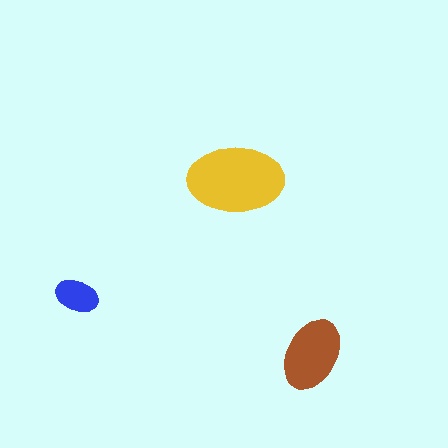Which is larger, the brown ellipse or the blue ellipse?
The brown one.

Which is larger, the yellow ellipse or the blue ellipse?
The yellow one.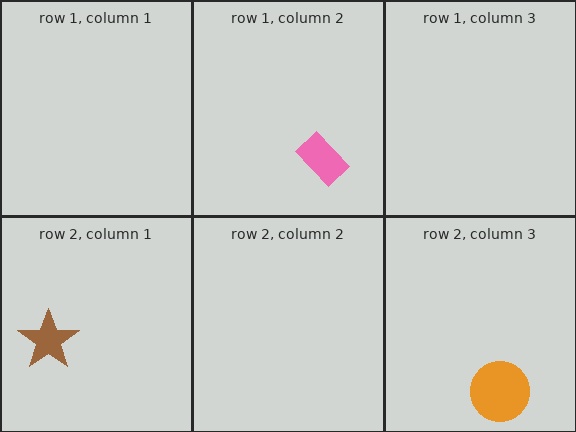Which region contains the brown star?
The row 2, column 1 region.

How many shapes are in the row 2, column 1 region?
1.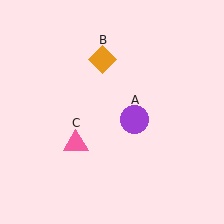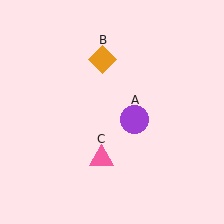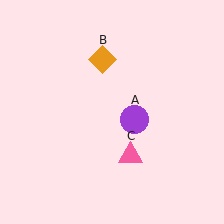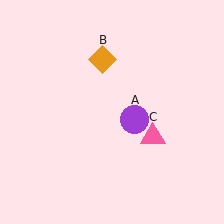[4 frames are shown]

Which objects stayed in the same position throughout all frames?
Purple circle (object A) and orange diamond (object B) remained stationary.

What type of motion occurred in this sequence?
The pink triangle (object C) rotated counterclockwise around the center of the scene.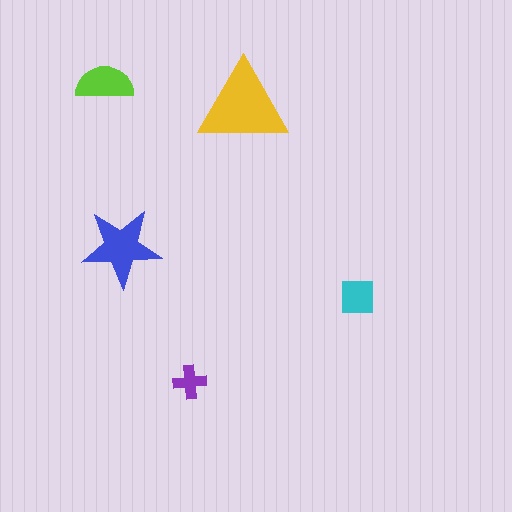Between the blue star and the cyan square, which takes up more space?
The blue star.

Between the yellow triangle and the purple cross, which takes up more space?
The yellow triangle.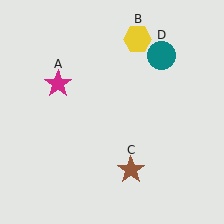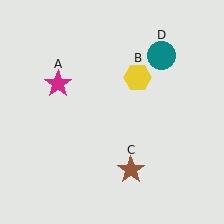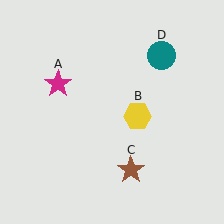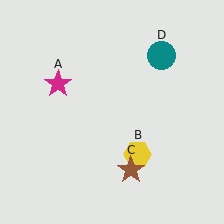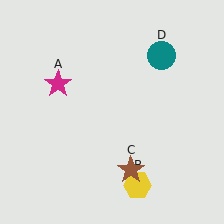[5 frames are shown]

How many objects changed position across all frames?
1 object changed position: yellow hexagon (object B).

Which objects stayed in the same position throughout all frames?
Magenta star (object A) and brown star (object C) and teal circle (object D) remained stationary.